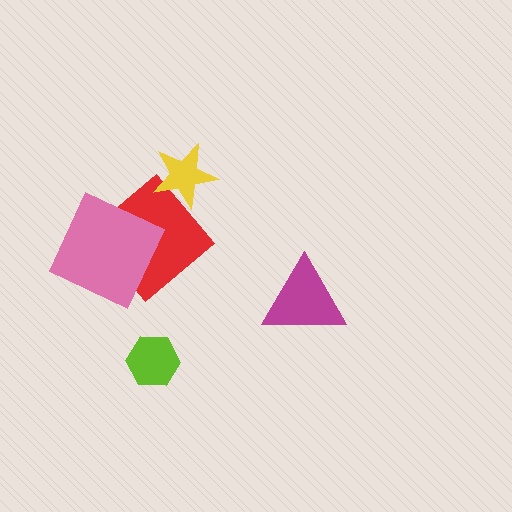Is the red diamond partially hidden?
Yes, it is partially covered by another shape.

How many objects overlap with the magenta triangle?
0 objects overlap with the magenta triangle.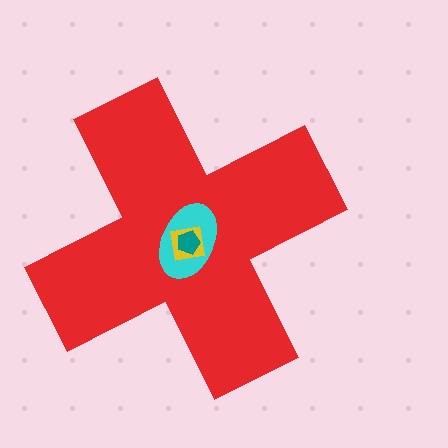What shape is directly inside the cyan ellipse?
The yellow square.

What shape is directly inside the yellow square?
The teal pentagon.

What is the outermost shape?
The red cross.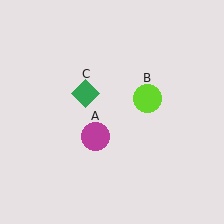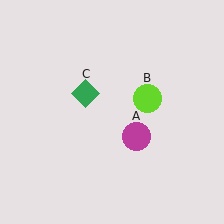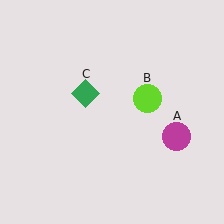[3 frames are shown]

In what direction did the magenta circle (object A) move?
The magenta circle (object A) moved right.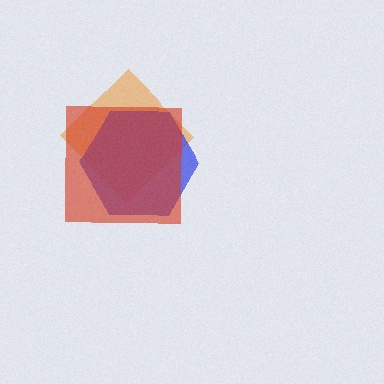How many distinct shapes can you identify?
There are 3 distinct shapes: an orange diamond, a blue hexagon, a red square.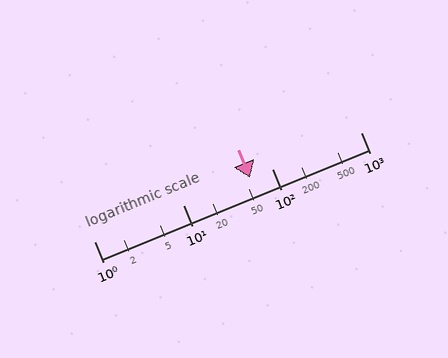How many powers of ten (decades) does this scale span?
The scale spans 3 decades, from 1 to 1000.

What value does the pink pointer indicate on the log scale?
The pointer indicates approximately 57.